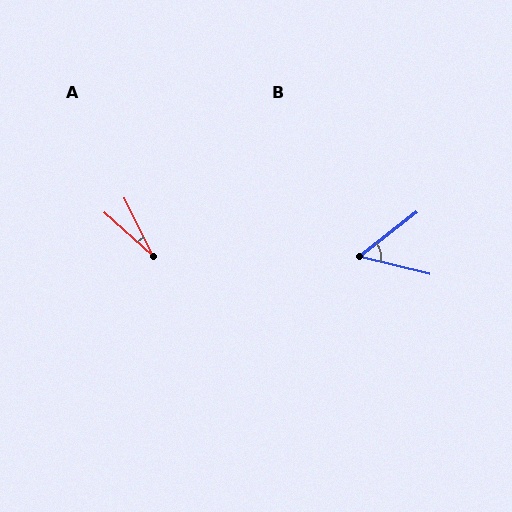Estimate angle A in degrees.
Approximately 22 degrees.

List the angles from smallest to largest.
A (22°), B (51°).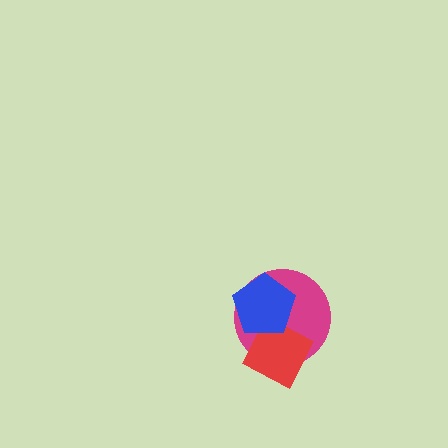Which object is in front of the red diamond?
The blue pentagon is in front of the red diamond.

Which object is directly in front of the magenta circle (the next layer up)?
The red diamond is directly in front of the magenta circle.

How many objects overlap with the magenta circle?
2 objects overlap with the magenta circle.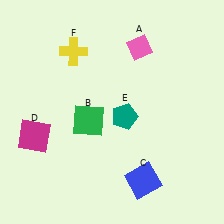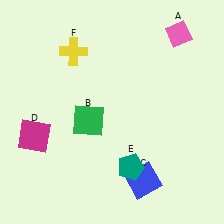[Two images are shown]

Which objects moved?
The objects that moved are: the pink diamond (A), the teal pentagon (E).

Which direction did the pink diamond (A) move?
The pink diamond (A) moved right.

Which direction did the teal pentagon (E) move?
The teal pentagon (E) moved down.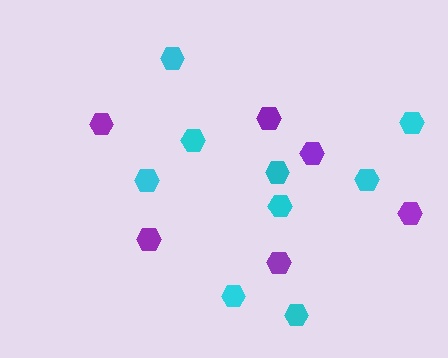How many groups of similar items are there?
There are 2 groups: one group of purple hexagons (6) and one group of cyan hexagons (9).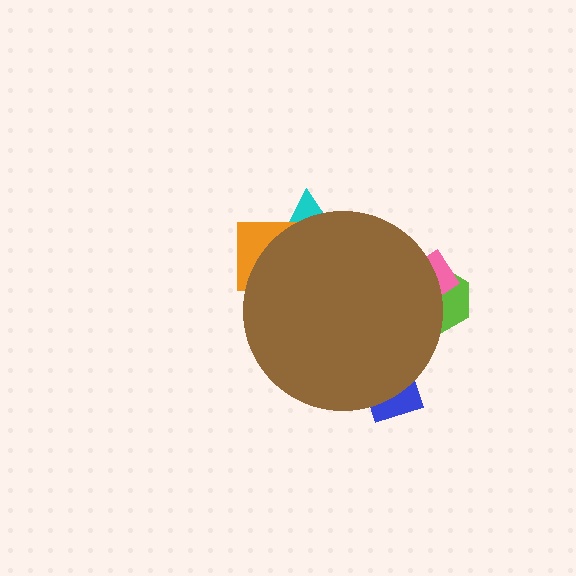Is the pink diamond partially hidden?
Yes, the pink diamond is partially hidden behind the brown circle.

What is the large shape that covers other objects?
A brown circle.